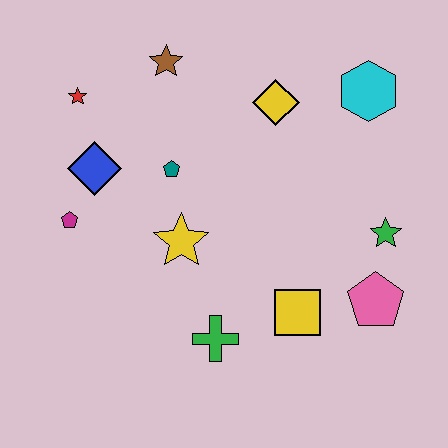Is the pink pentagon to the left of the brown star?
No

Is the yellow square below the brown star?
Yes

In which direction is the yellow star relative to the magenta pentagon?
The yellow star is to the right of the magenta pentagon.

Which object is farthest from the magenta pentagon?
The cyan hexagon is farthest from the magenta pentagon.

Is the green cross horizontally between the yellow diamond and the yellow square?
No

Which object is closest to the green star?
The pink pentagon is closest to the green star.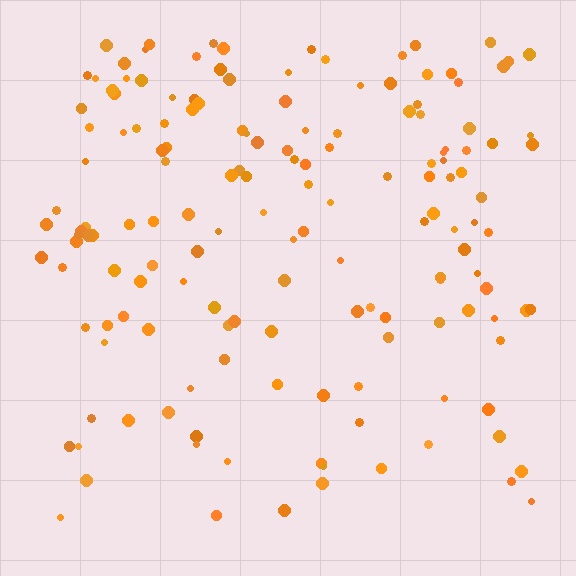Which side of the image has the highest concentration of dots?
The top.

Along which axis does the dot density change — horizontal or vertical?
Vertical.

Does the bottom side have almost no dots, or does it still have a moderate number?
Still a moderate number, just noticeably fewer than the top.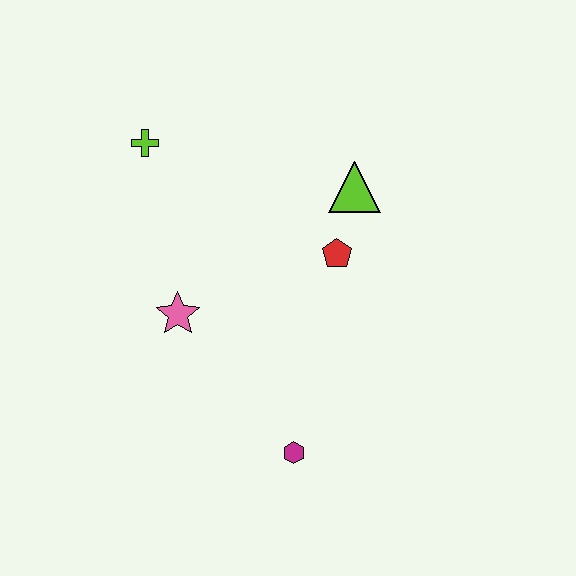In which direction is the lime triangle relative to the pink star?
The lime triangle is to the right of the pink star.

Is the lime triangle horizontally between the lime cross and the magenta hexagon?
No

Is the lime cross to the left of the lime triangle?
Yes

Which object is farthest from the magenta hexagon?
The lime cross is farthest from the magenta hexagon.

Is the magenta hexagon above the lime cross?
No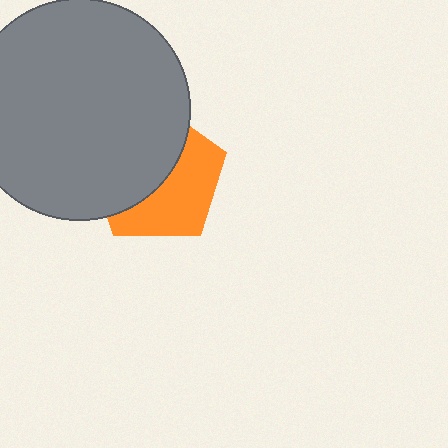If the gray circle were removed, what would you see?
You would see the complete orange pentagon.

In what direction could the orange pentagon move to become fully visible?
The orange pentagon could move toward the lower-right. That would shift it out from behind the gray circle entirely.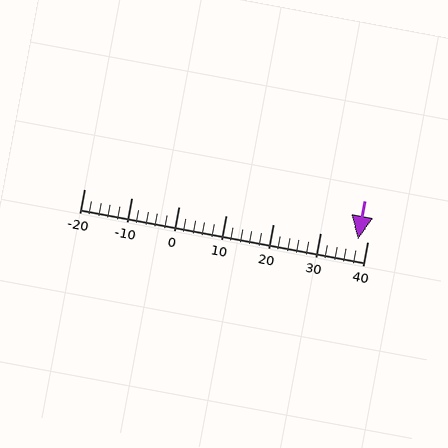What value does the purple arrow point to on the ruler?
The purple arrow points to approximately 38.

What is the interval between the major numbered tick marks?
The major tick marks are spaced 10 units apart.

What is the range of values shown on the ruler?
The ruler shows values from -20 to 40.